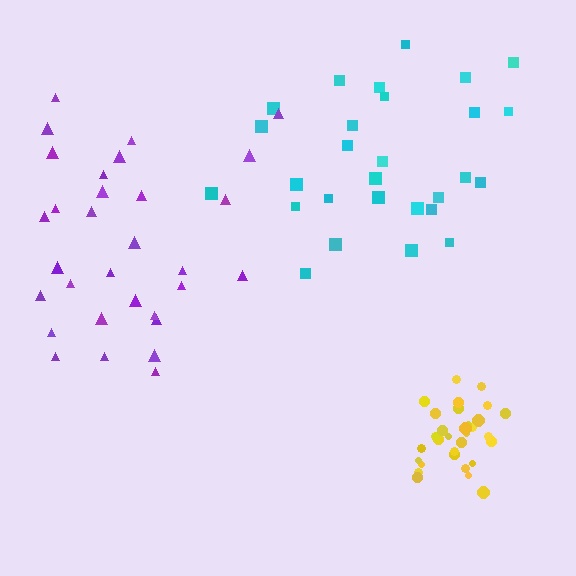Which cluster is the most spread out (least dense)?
Cyan.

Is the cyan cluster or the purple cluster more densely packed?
Purple.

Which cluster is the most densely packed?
Yellow.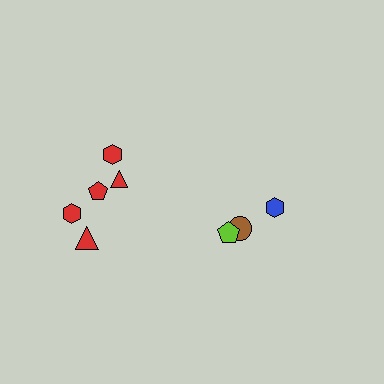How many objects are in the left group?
There are 5 objects.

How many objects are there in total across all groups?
There are 8 objects.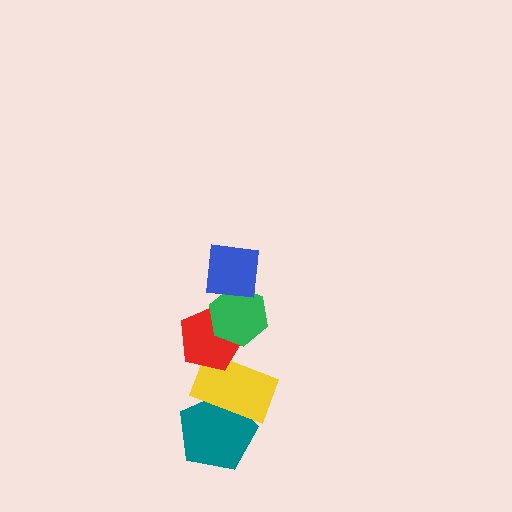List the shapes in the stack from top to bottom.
From top to bottom: the blue square, the green hexagon, the red pentagon, the yellow rectangle, the teal pentagon.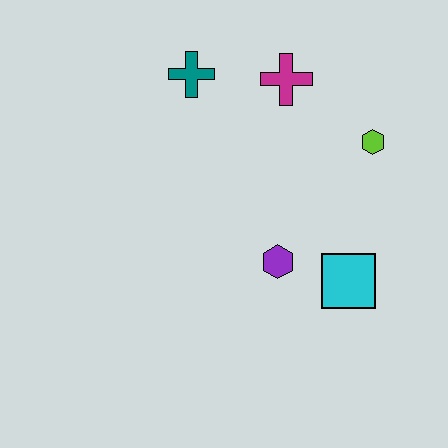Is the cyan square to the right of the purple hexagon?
Yes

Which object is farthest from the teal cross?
The cyan square is farthest from the teal cross.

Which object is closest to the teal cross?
The magenta cross is closest to the teal cross.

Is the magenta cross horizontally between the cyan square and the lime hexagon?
No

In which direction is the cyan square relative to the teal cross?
The cyan square is below the teal cross.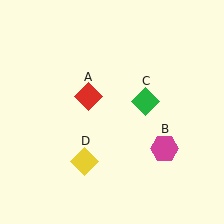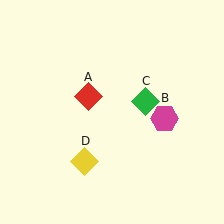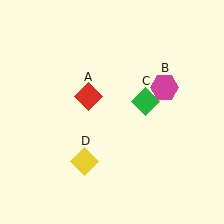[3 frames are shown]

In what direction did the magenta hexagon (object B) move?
The magenta hexagon (object B) moved up.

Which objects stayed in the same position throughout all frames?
Red diamond (object A) and green diamond (object C) and yellow diamond (object D) remained stationary.